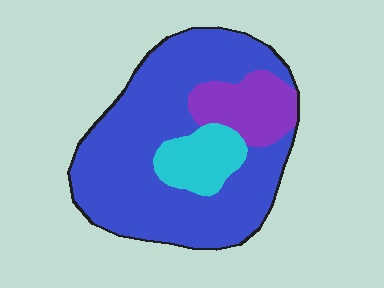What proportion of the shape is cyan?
Cyan covers 13% of the shape.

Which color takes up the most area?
Blue, at roughly 70%.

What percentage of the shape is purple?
Purple covers 15% of the shape.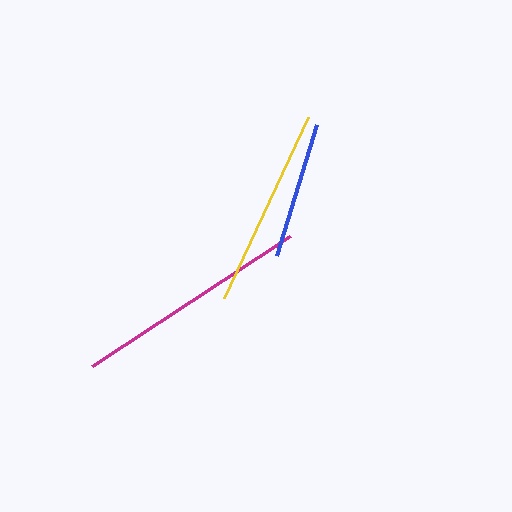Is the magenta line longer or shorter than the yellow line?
The magenta line is longer than the yellow line.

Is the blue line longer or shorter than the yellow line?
The yellow line is longer than the blue line.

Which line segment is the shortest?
The blue line is the shortest at approximately 136 pixels.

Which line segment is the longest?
The magenta line is the longest at approximately 237 pixels.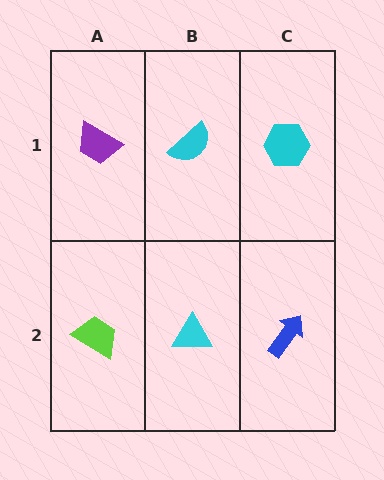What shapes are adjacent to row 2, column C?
A cyan hexagon (row 1, column C), a cyan triangle (row 2, column B).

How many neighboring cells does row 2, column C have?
2.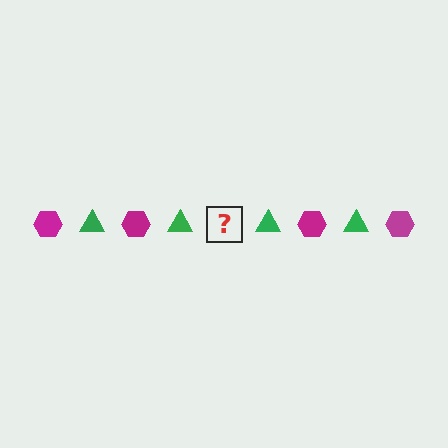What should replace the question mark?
The question mark should be replaced with a magenta hexagon.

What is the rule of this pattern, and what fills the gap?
The rule is that the pattern alternates between magenta hexagon and green triangle. The gap should be filled with a magenta hexagon.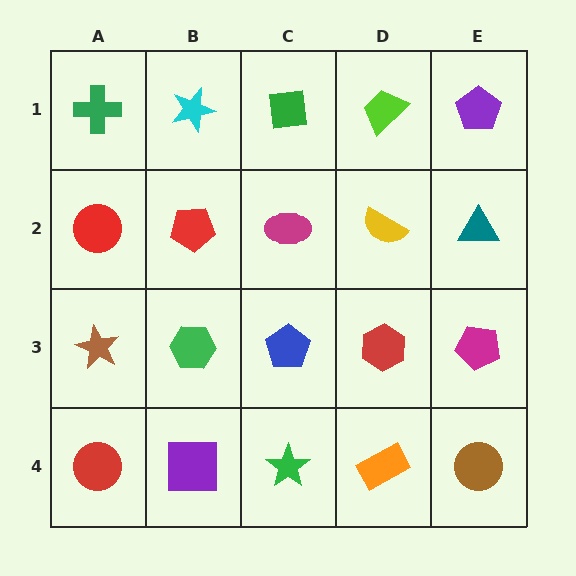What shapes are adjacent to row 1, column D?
A yellow semicircle (row 2, column D), a green square (row 1, column C), a purple pentagon (row 1, column E).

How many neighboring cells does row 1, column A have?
2.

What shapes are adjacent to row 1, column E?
A teal triangle (row 2, column E), a lime trapezoid (row 1, column D).